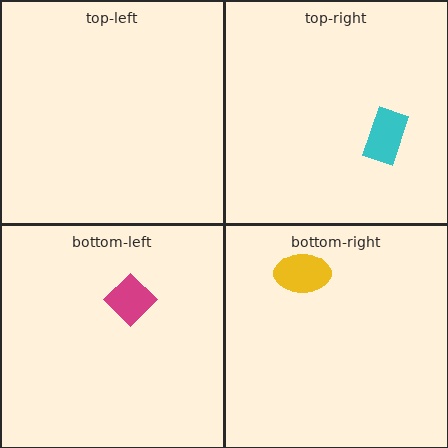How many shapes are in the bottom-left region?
1.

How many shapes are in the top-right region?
1.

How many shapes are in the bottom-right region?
1.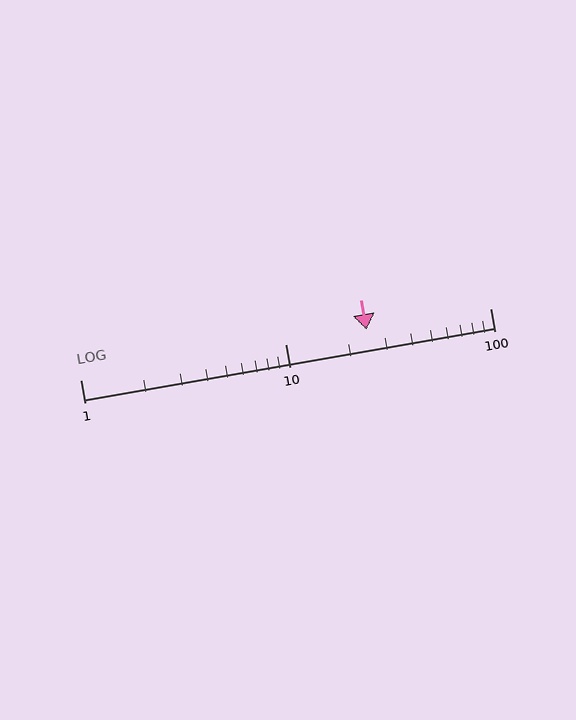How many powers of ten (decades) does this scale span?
The scale spans 2 decades, from 1 to 100.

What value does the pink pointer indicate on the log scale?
The pointer indicates approximately 25.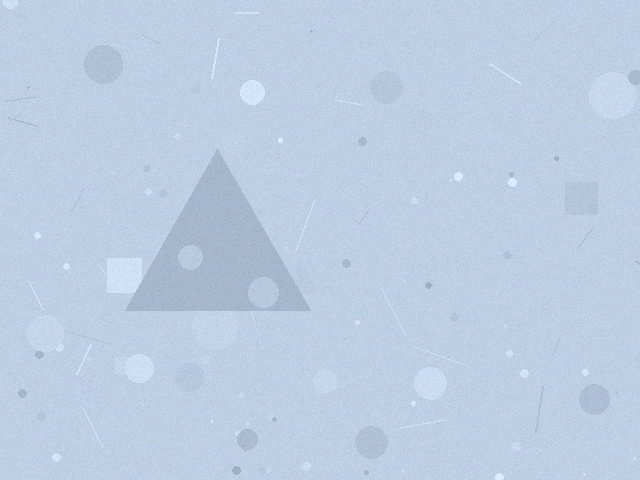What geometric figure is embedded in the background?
A triangle is embedded in the background.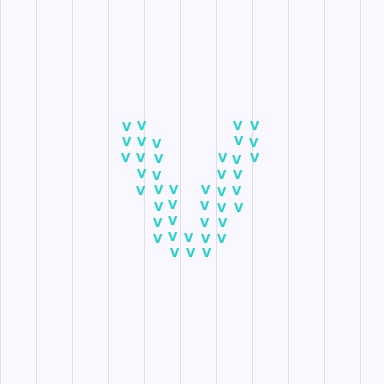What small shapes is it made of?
It is made of small letter V's.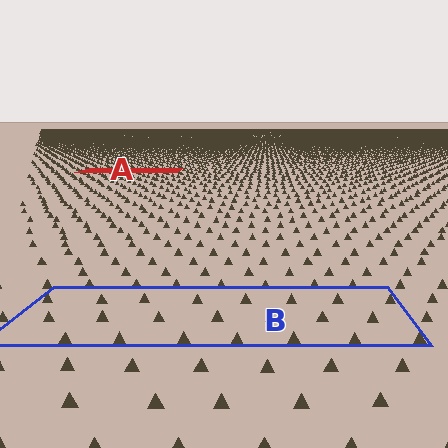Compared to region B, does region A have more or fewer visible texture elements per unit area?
Region A has more texture elements per unit area — they are packed more densely because it is farther away.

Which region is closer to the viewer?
Region B is closer. The texture elements there are larger and more spread out.